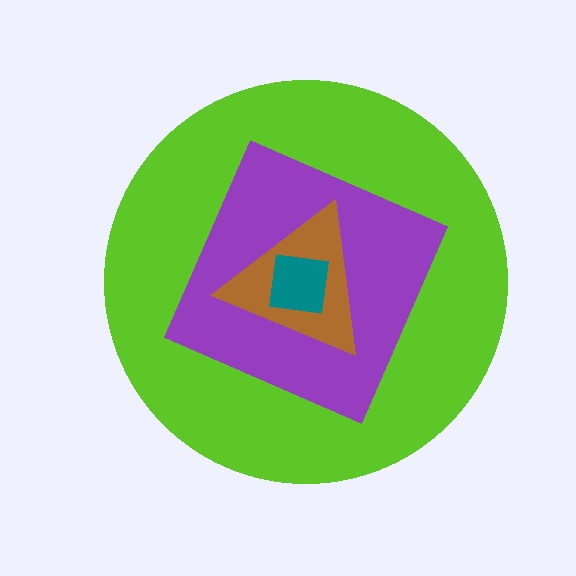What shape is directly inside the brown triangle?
The teal square.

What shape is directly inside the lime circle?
The purple square.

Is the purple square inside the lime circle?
Yes.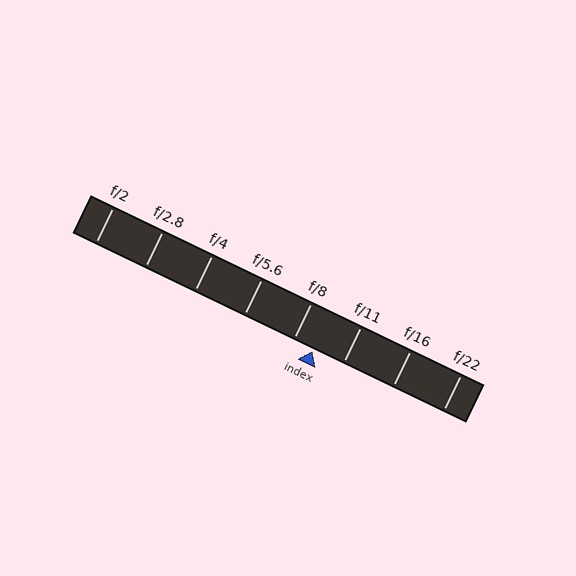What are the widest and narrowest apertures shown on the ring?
The widest aperture shown is f/2 and the narrowest is f/22.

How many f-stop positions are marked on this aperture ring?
There are 8 f-stop positions marked.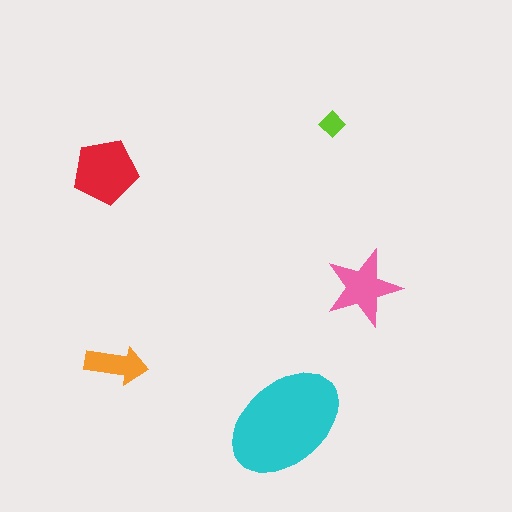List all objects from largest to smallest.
The cyan ellipse, the red pentagon, the pink star, the orange arrow, the lime diamond.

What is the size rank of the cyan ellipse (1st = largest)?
1st.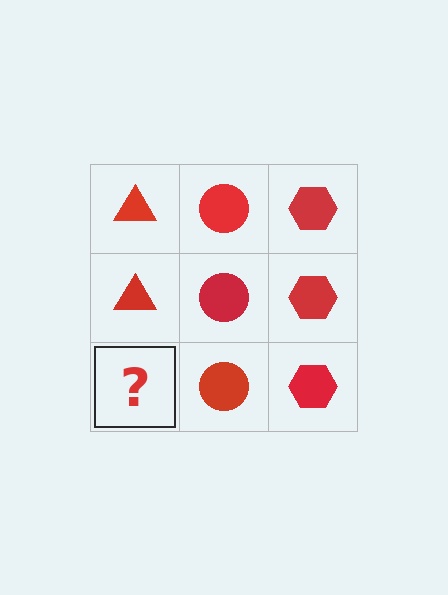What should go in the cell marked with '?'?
The missing cell should contain a red triangle.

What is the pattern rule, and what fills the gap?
The rule is that each column has a consistent shape. The gap should be filled with a red triangle.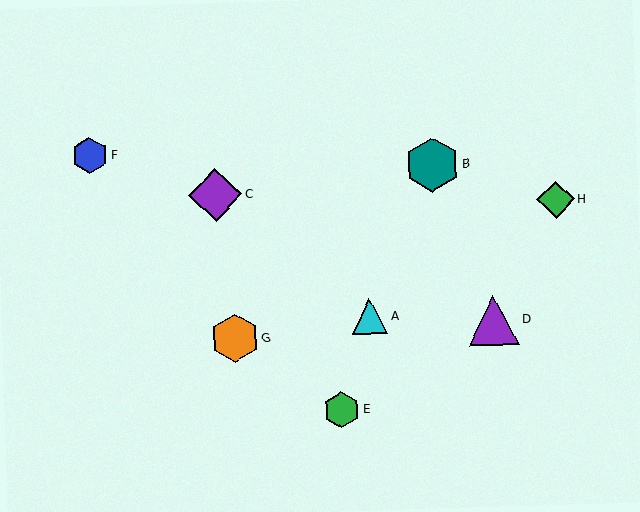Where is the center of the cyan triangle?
The center of the cyan triangle is at (370, 316).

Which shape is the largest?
The teal hexagon (labeled B) is the largest.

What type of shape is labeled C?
Shape C is a purple diamond.